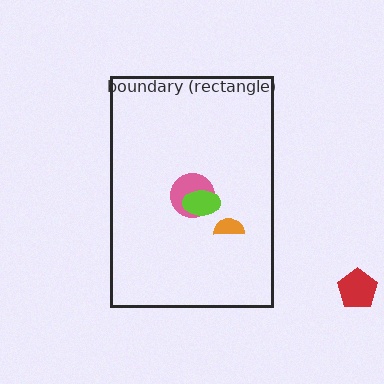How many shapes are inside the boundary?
3 inside, 1 outside.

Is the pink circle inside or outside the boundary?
Inside.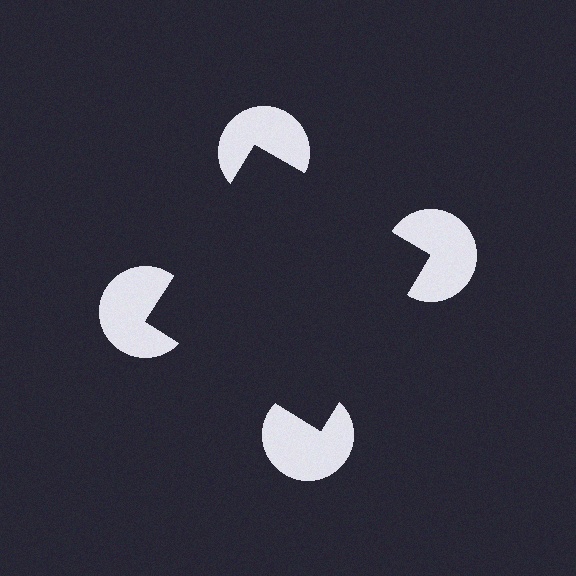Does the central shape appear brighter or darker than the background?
It typically appears slightly darker than the background, even though no actual brightness change is drawn.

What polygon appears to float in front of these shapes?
An illusory square — its edges are inferred from the aligned wedge cuts in the pac-man discs, not physically drawn.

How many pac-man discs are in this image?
There are 4 — one at each vertex of the illusory square.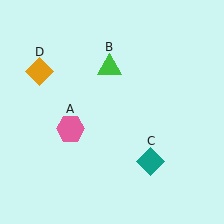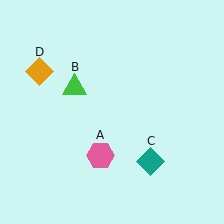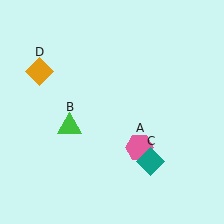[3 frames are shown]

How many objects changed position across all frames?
2 objects changed position: pink hexagon (object A), green triangle (object B).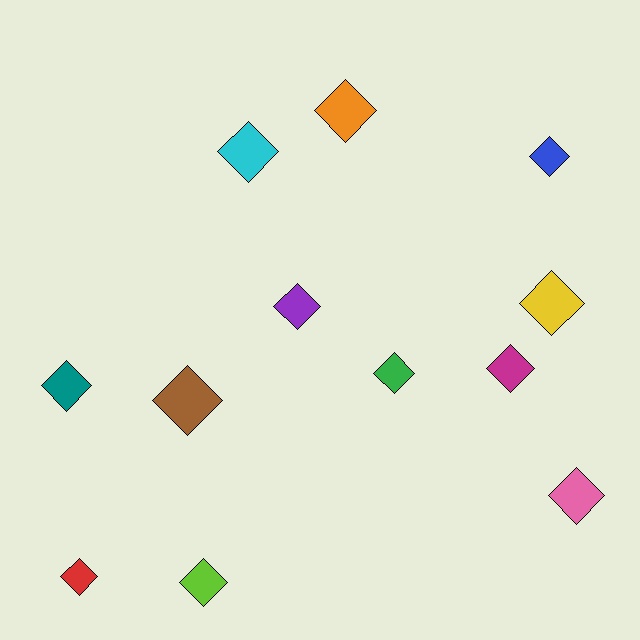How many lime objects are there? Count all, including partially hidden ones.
There is 1 lime object.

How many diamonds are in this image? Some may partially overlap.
There are 12 diamonds.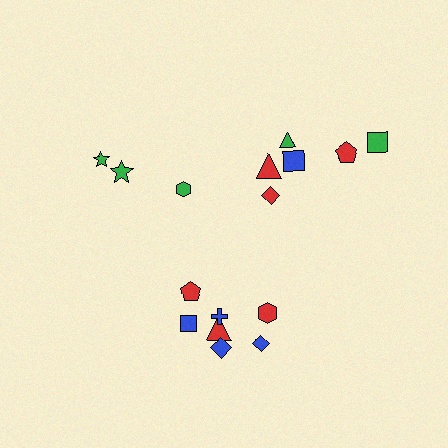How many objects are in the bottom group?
There are 7 objects.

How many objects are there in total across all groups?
There are 16 objects.